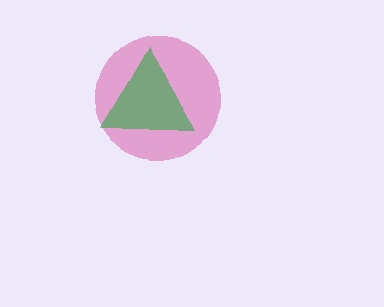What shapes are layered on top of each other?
The layered shapes are: a magenta circle, a green triangle.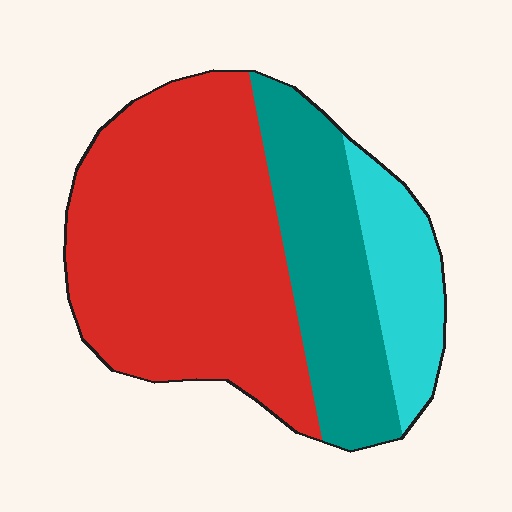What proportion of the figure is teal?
Teal takes up about one quarter (1/4) of the figure.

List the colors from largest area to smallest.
From largest to smallest: red, teal, cyan.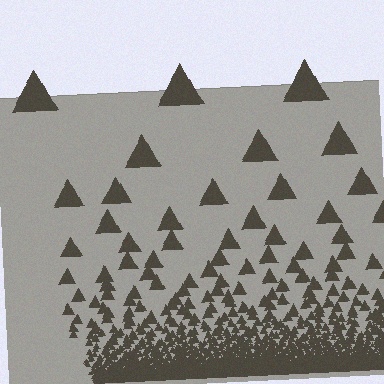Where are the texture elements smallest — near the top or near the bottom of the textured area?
Near the bottom.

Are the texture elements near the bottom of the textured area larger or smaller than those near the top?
Smaller. The gradient is inverted — elements near the bottom are smaller and denser.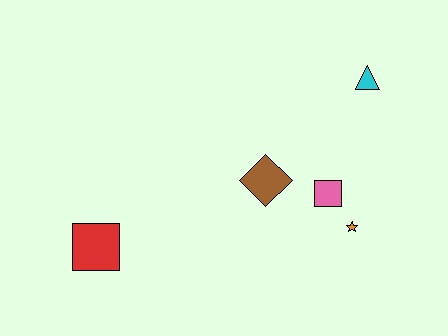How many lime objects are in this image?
There are no lime objects.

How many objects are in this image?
There are 5 objects.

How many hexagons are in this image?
There are no hexagons.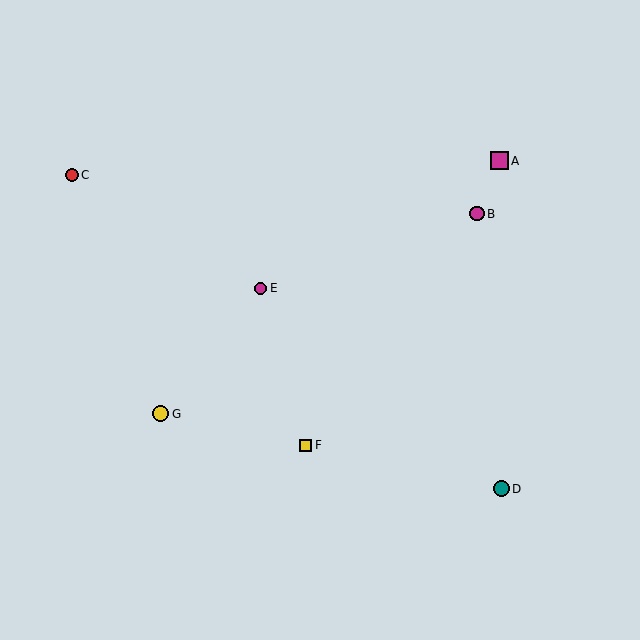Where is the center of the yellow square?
The center of the yellow square is at (306, 445).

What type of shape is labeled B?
Shape B is a magenta circle.